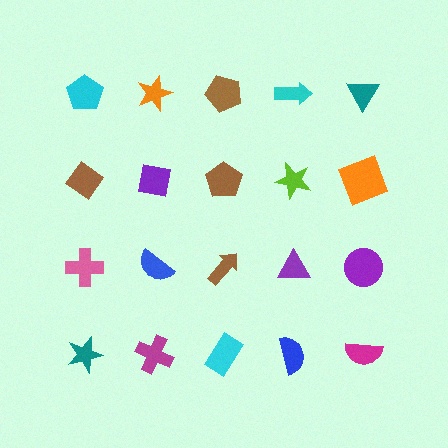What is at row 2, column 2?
A purple square.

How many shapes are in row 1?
5 shapes.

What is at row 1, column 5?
A teal triangle.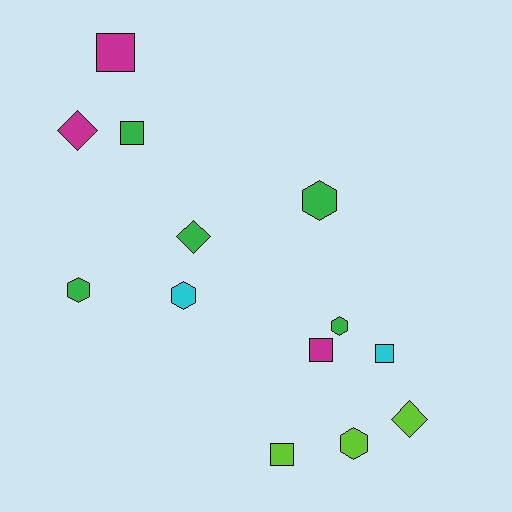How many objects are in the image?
There are 13 objects.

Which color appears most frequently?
Green, with 5 objects.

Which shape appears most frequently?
Square, with 5 objects.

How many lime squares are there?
There is 1 lime square.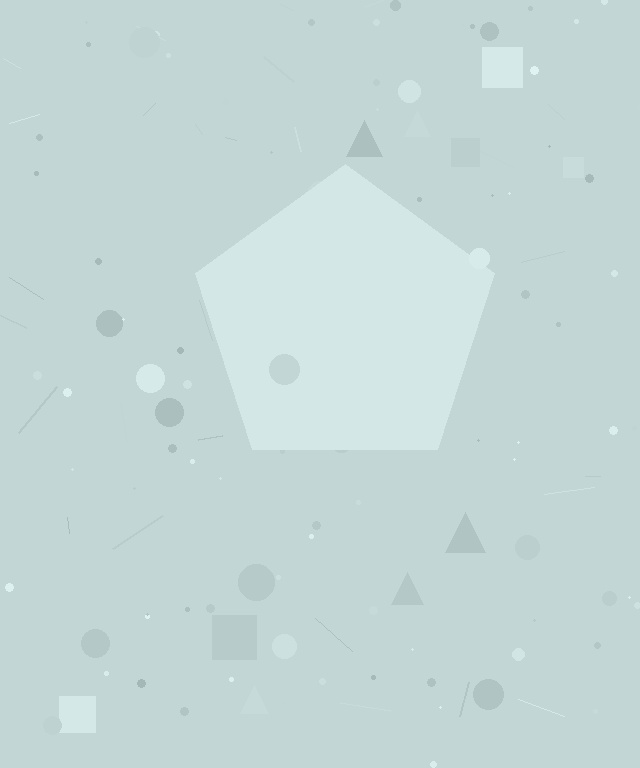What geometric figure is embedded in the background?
A pentagon is embedded in the background.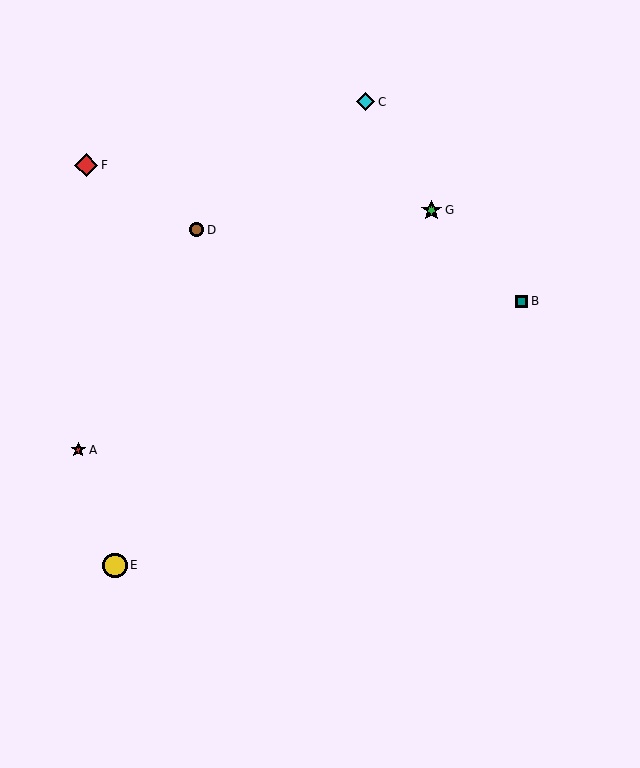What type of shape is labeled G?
Shape G is a green star.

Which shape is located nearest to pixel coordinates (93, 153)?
The red diamond (labeled F) at (86, 165) is nearest to that location.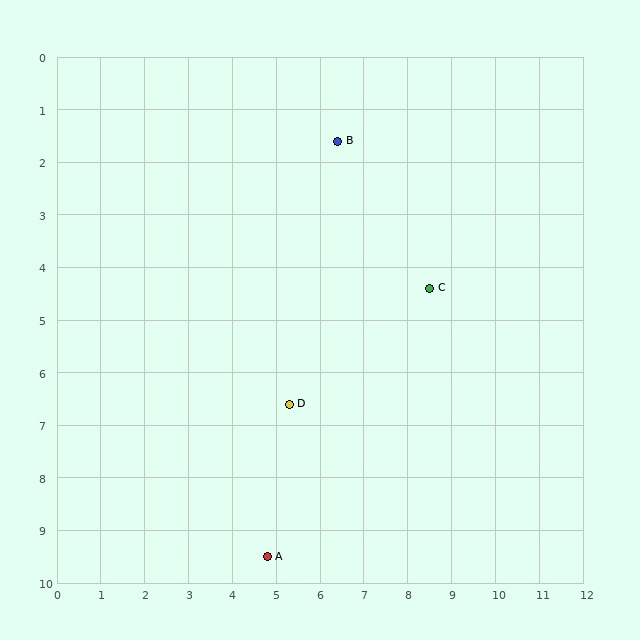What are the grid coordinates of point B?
Point B is at approximately (6.4, 1.6).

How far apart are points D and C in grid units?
Points D and C are about 3.9 grid units apart.